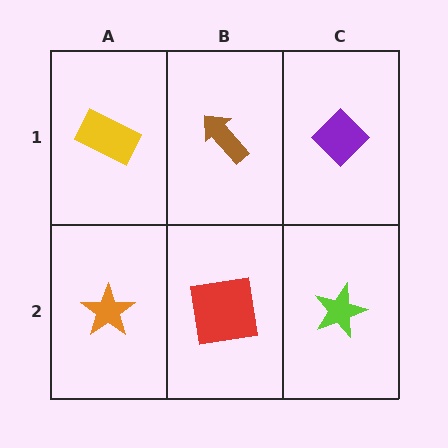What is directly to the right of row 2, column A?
A red square.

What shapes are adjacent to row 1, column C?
A lime star (row 2, column C), a brown arrow (row 1, column B).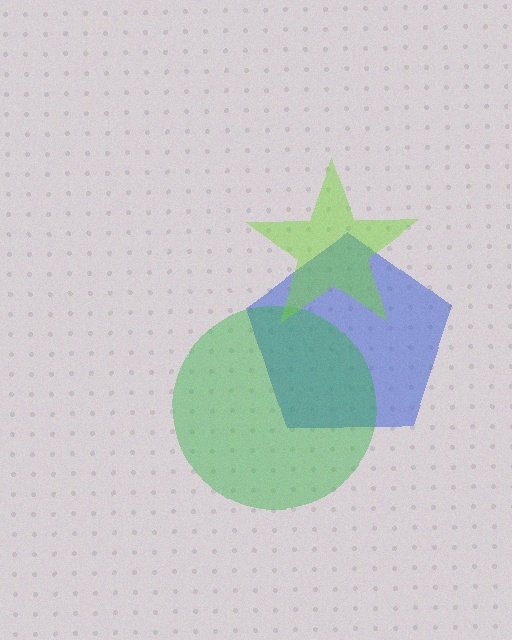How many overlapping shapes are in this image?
There are 3 overlapping shapes in the image.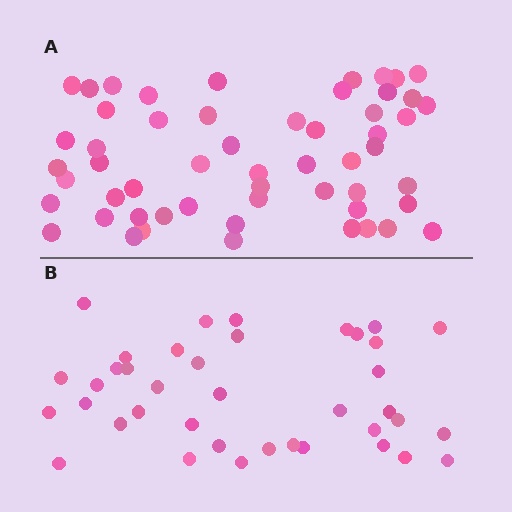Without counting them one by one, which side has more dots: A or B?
Region A (the top region) has more dots.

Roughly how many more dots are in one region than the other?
Region A has approximately 15 more dots than region B.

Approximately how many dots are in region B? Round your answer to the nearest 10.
About 40 dots. (The exact count is 39, which rounds to 40.)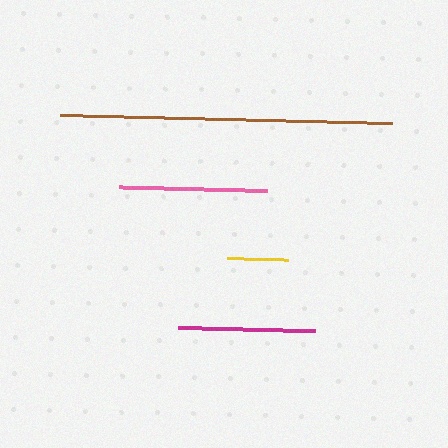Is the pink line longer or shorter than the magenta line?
The pink line is longer than the magenta line.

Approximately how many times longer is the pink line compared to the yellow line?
The pink line is approximately 2.4 times the length of the yellow line.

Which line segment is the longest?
The brown line is the longest at approximately 332 pixels.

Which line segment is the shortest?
The yellow line is the shortest at approximately 62 pixels.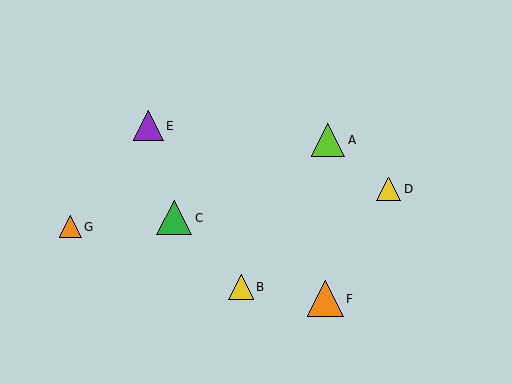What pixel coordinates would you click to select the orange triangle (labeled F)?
Click at (325, 299) to select the orange triangle F.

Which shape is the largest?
The orange triangle (labeled F) is the largest.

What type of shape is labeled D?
Shape D is a yellow triangle.